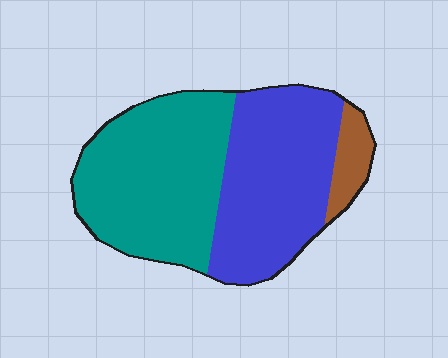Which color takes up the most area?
Teal, at roughly 50%.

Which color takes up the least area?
Brown, at roughly 10%.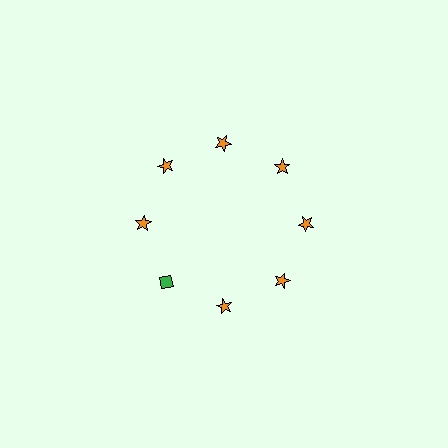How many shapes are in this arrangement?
There are 8 shapes arranged in a ring pattern.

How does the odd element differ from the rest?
It differs in both color (green instead of orange) and shape (diamond instead of star).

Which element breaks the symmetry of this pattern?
The green diamond at roughly the 8 o'clock position breaks the symmetry. All other shapes are orange stars.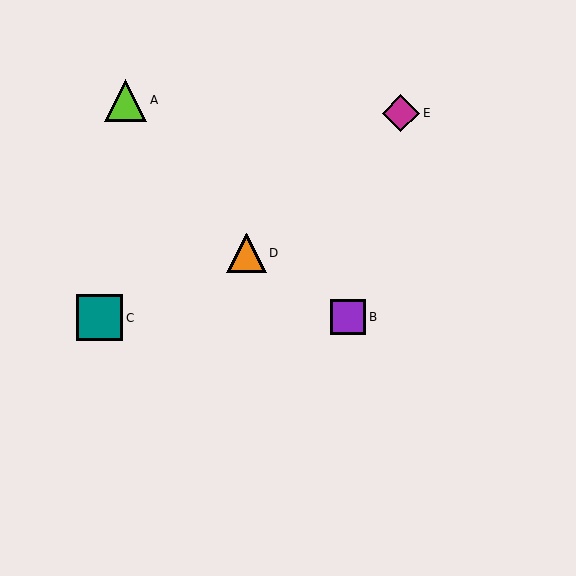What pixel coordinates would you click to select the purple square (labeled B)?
Click at (348, 317) to select the purple square B.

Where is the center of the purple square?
The center of the purple square is at (348, 317).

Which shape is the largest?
The teal square (labeled C) is the largest.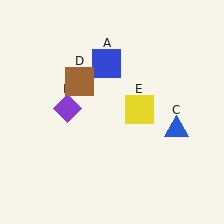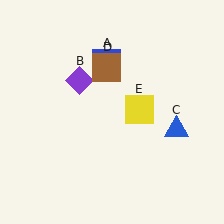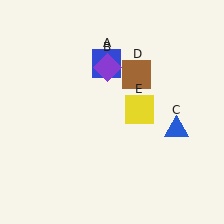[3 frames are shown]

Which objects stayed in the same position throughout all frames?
Blue square (object A) and blue triangle (object C) and yellow square (object E) remained stationary.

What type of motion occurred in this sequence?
The purple diamond (object B), brown square (object D) rotated clockwise around the center of the scene.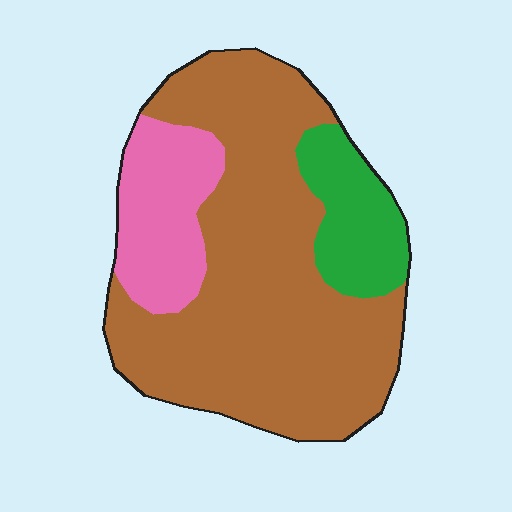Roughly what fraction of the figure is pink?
Pink takes up about one sixth (1/6) of the figure.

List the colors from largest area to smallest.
From largest to smallest: brown, pink, green.